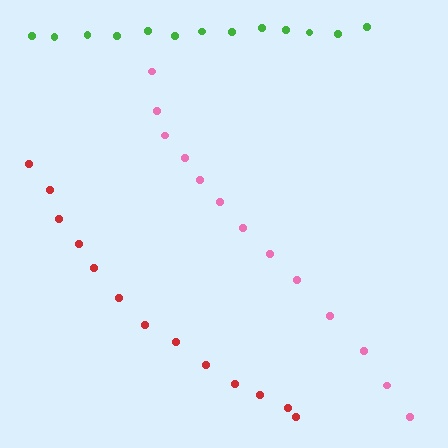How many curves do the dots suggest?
There are 3 distinct paths.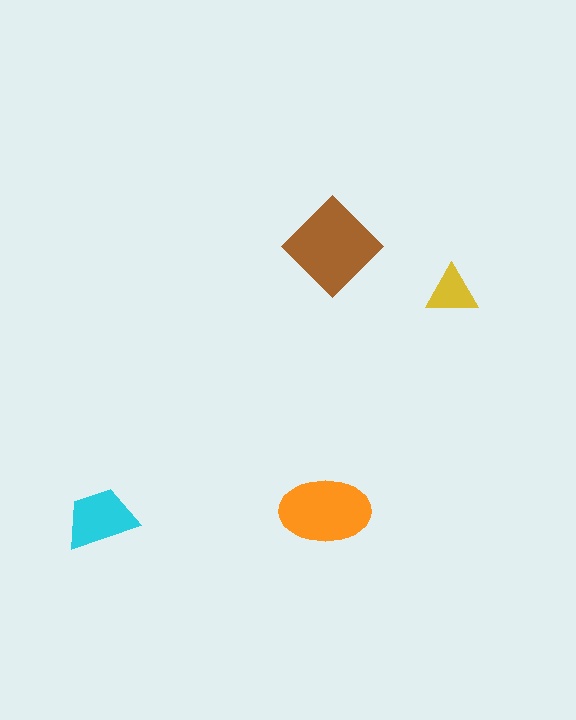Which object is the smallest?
The yellow triangle.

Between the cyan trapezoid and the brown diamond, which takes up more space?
The brown diamond.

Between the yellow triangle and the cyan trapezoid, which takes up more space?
The cyan trapezoid.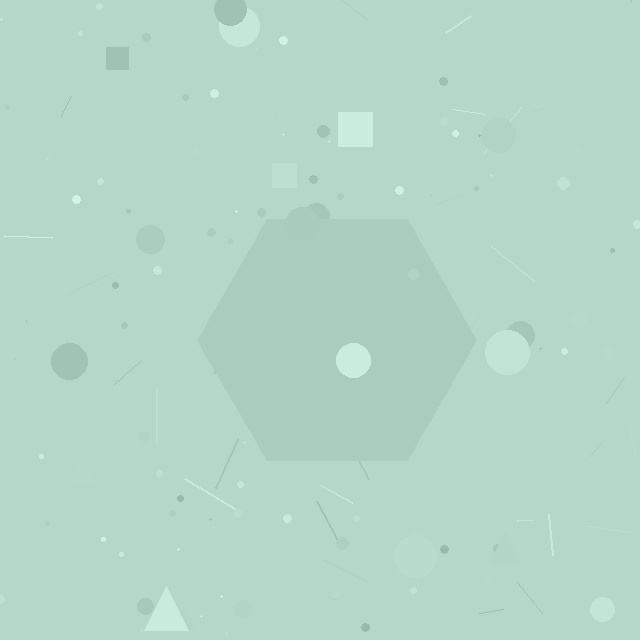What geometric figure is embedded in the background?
A hexagon is embedded in the background.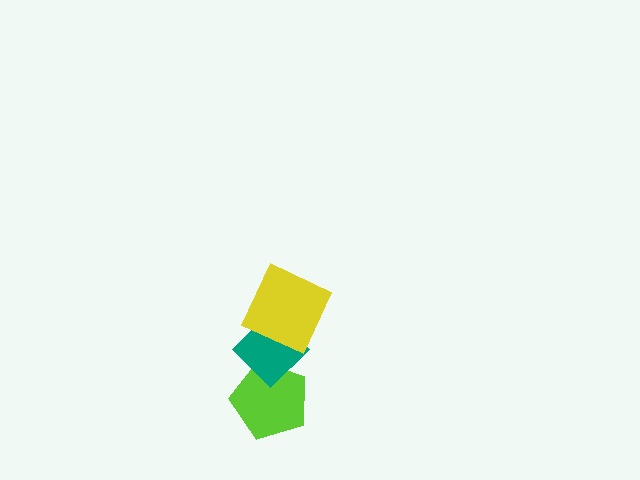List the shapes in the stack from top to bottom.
From top to bottom: the yellow square, the teal diamond, the lime pentagon.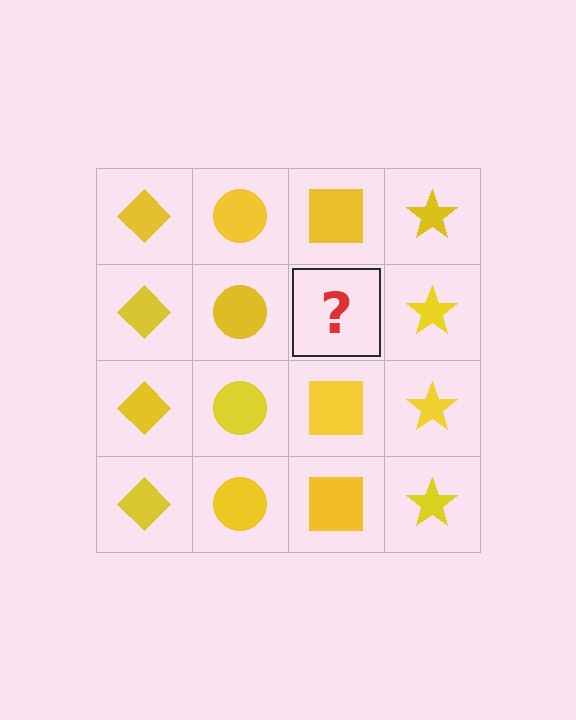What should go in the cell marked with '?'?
The missing cell should contain a yellow square.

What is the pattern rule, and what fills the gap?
The rule is that each column has a consistent shape. The gap should be filled with a yellow square.